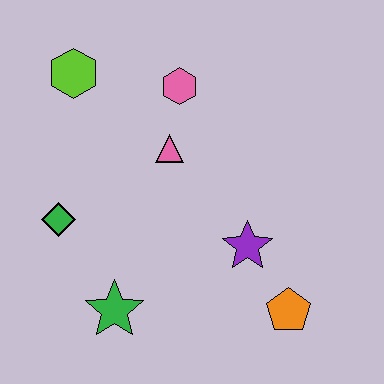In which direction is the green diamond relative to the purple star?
The green diamond is to the left of the purple star.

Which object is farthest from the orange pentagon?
The lime hexagon is farthest from the orange pentagon.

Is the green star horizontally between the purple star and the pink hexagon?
No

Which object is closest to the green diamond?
The green star is closest to the green diamond.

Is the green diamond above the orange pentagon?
Yes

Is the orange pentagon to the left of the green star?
No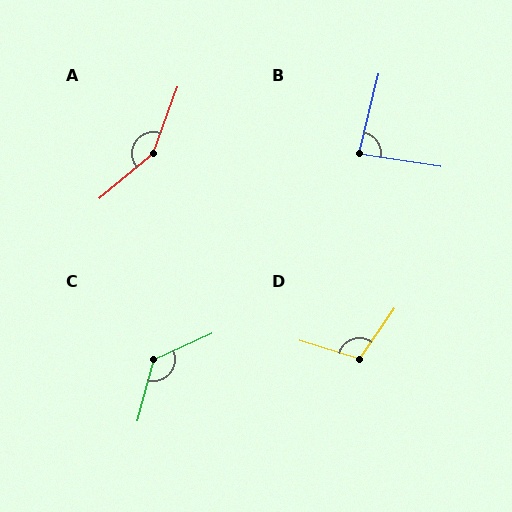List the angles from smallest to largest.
B (85°), D (108°), C (129°), A (150°).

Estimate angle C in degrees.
Approximately 129 degrees.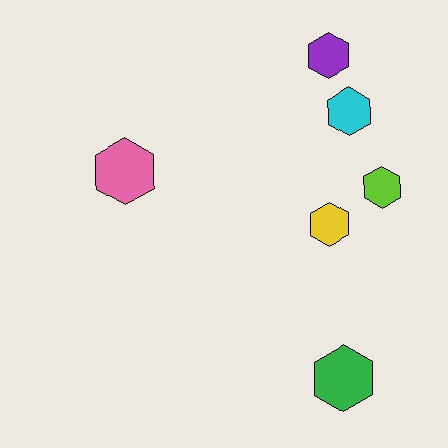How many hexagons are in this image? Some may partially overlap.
There are 6 hexagons.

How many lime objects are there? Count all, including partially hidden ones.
There is 1 lime object.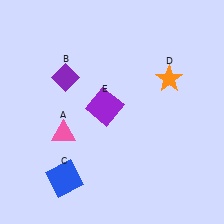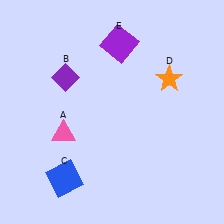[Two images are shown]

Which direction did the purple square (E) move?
The purple square (E) moved up.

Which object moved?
The purple square (E) moved up.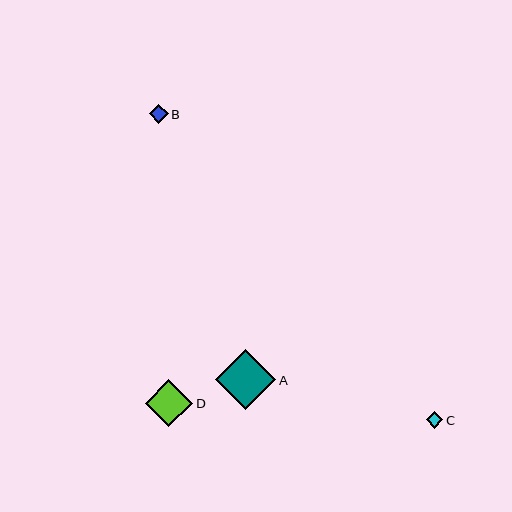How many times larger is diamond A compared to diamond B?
Diamond A is approximately 3.2 times the size of diamond B.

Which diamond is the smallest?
Diamond C is the smallest with a size of approximately 17 pixels.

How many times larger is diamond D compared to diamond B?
Diamond D is approximately 2.5 times the size of diamond B.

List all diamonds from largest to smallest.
From largest to smallest: A, D, B, C.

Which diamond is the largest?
Diamond A is the largest with a size of approximately 60 pixels.